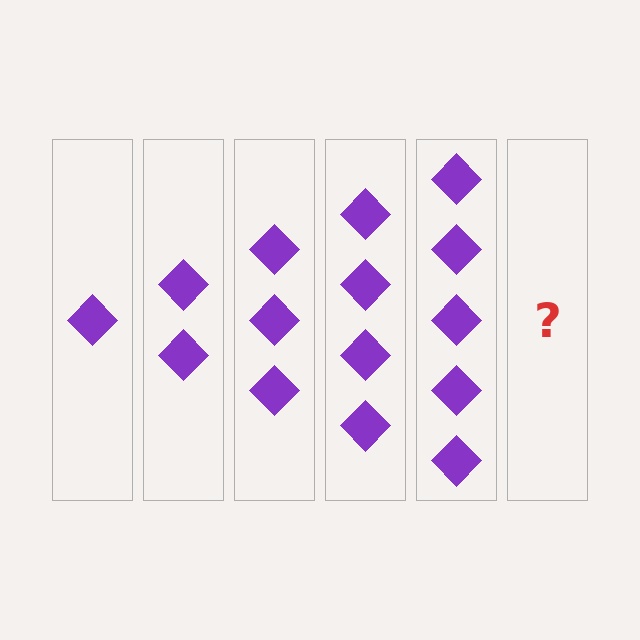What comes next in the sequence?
The next element should be 6 diamonds.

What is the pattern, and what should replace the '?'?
The pattern is that each step adds one more diamond. The '?' should be 6 diamonds.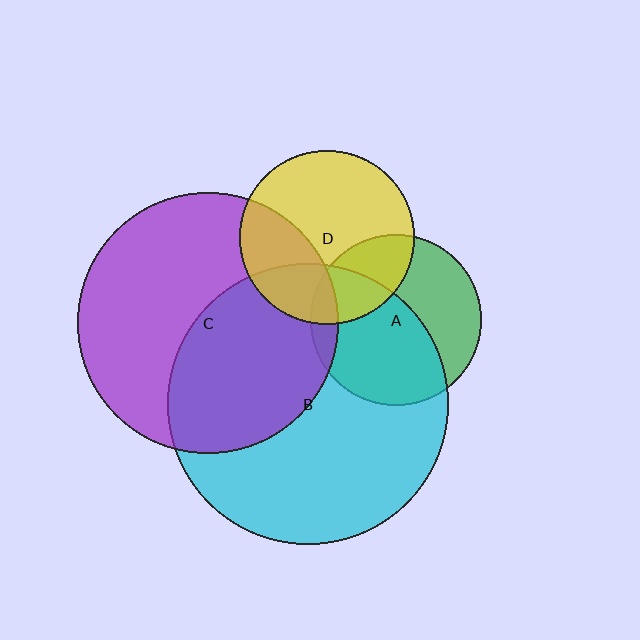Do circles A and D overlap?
Yes.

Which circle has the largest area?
Circle B (cyan).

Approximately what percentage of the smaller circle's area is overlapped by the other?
Approximately 25%.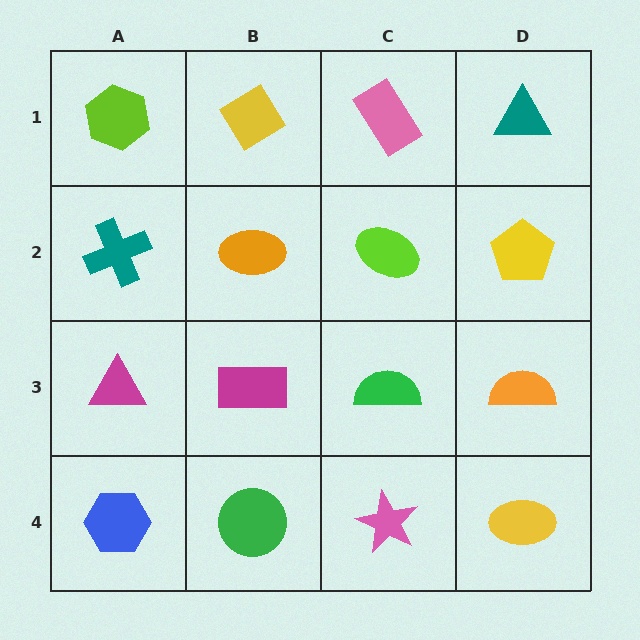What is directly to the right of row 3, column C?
An orange semicircle.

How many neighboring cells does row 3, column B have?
4.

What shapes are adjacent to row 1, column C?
A lime ellipse (row 2, column C), a yellow diamond (row 1, column B), a teal triangle (row 1, column D).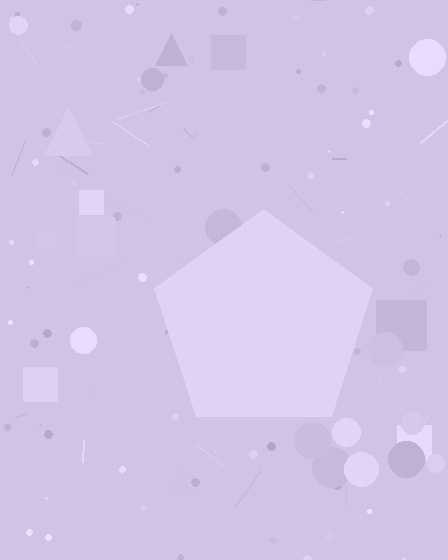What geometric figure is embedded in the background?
A pentagon is embedded in the background.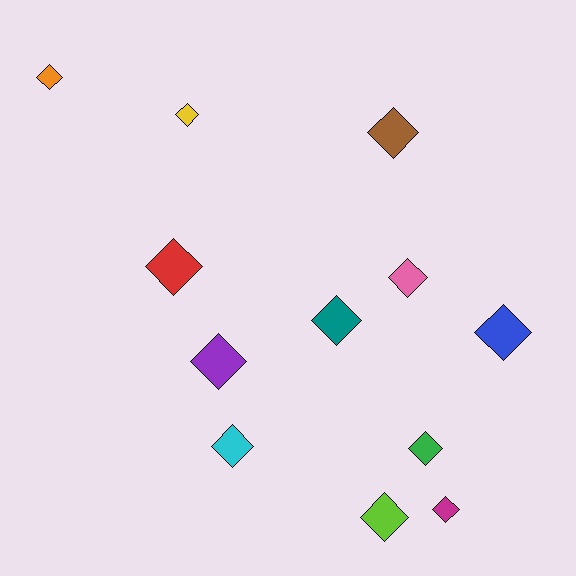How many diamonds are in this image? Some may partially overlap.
There are 12 diamonds.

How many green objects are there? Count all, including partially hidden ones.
There is 1 green object.